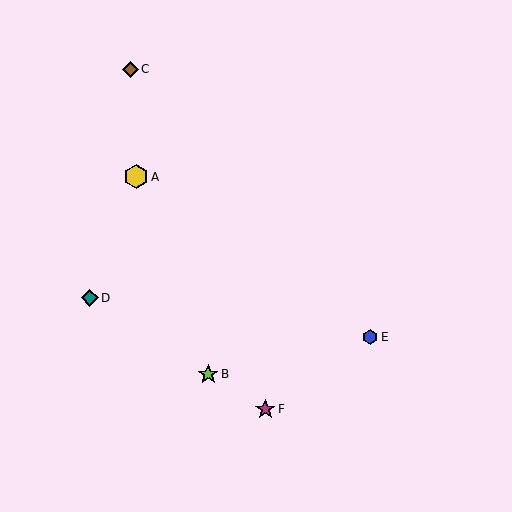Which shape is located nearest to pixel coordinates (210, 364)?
The lime star (labeled B) at (208, 374) is nearest to that location.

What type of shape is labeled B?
Shape B is a lime star.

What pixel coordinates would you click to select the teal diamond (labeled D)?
Click at (90, 298) to select the teal diamond D.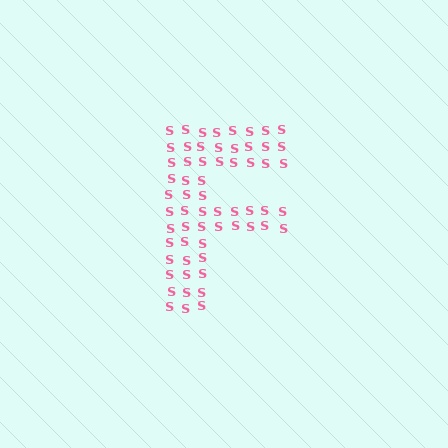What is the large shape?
The large shape is the letter F.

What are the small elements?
The small elements are letter S's.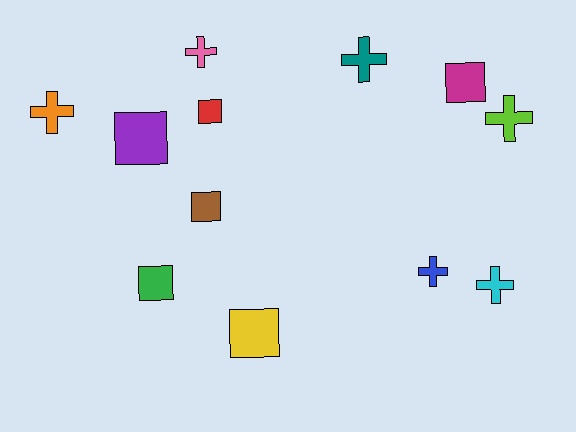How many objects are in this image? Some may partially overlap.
There are 12 objects.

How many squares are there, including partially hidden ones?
There are 6 squares.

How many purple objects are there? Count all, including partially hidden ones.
There is 1 purple object.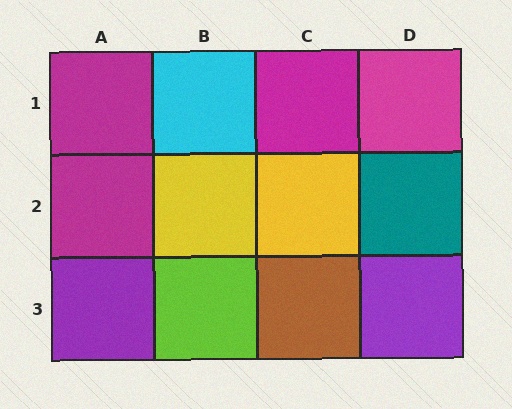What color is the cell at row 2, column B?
Yellow.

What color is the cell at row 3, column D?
Purple.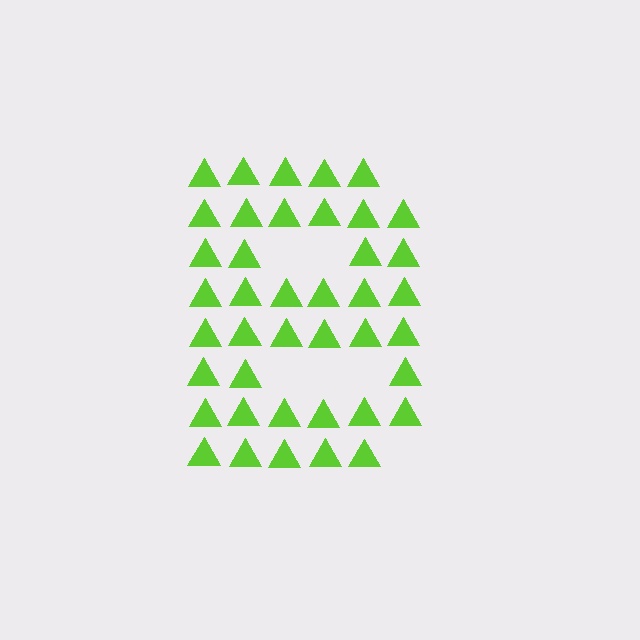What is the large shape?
The large shape is the letter B.